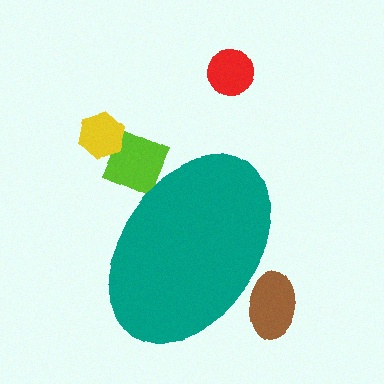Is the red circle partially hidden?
No, the red circle is fully visible.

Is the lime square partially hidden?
Yes, the lime square is partially hidden behind the teal ellipse.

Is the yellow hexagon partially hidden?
No, the yellow hexagon is fully visible.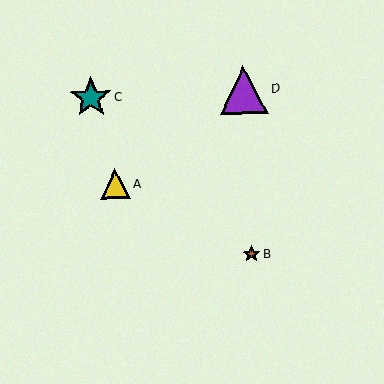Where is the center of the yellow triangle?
The center of the yellow triangle is at (115, 184).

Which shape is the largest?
The purple triangle (labeled D) is the largest.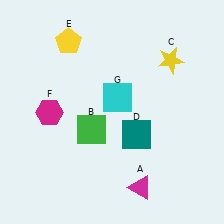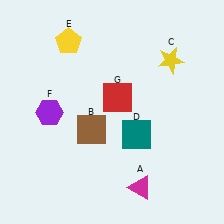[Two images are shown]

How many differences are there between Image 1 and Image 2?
There are 3 differences between the two images.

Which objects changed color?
B changed from green to brown. F changed from magenta to purple. G changed from cyan to red.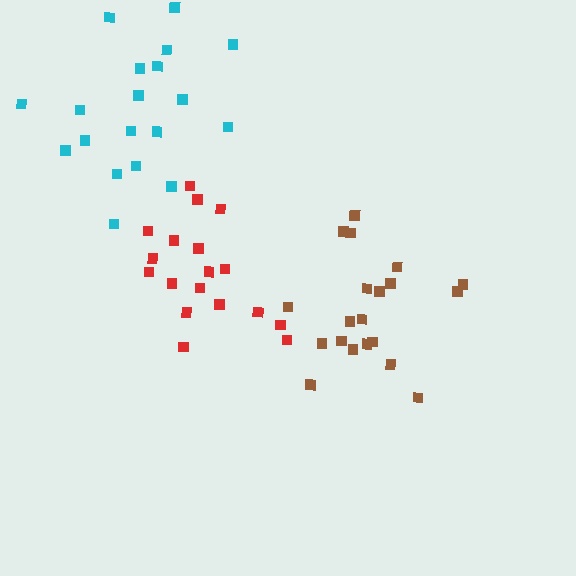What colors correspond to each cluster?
The clusters are colored: brown, cyan, red.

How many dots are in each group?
Group 1: 20 dots, Group 2: 19 dots, Group 3: 18 dots (57 total).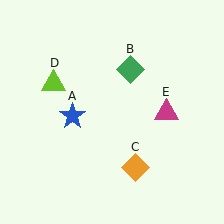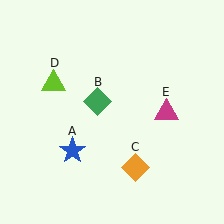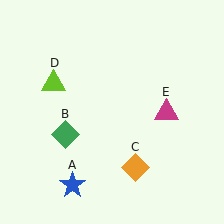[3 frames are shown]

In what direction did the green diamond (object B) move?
The green diamond (object B) moved down and to the left.